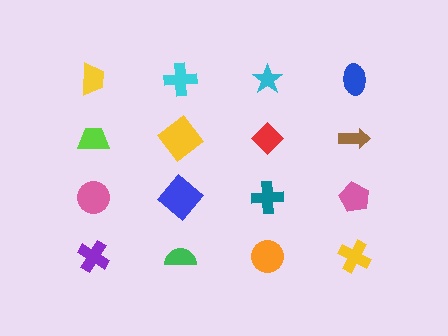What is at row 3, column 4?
A pink pentagon.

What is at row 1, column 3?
A cyan star.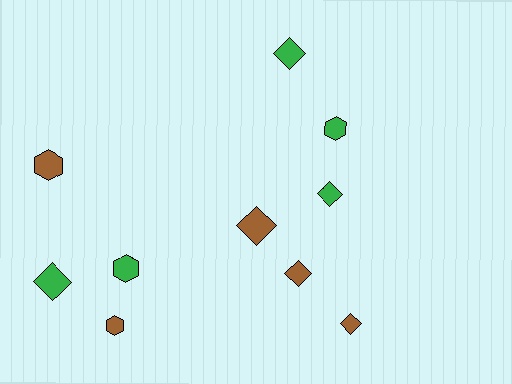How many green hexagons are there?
There are 2 green hexagons.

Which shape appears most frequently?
Diamond, with 6 objects.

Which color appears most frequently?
Green, with 5 objects.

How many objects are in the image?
There are 10 objects.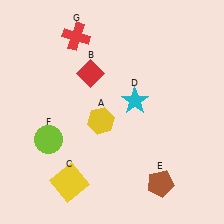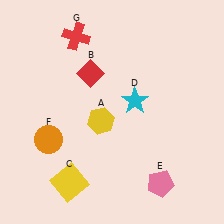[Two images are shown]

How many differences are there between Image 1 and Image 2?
There are 2 differences between the two images.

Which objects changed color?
E changed from brown to pink. F changed from lime to orange.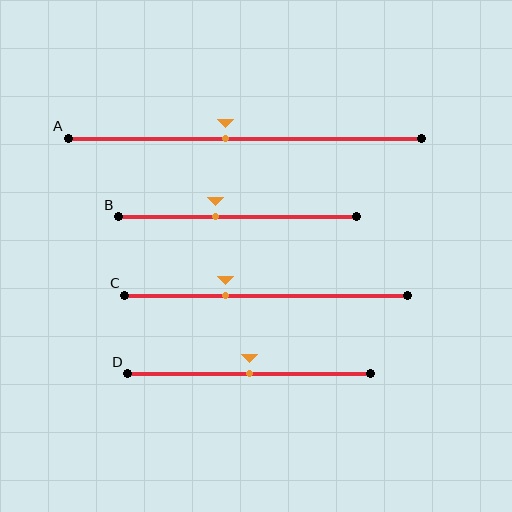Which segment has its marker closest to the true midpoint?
Segment D has its marker closest to the true midpoint.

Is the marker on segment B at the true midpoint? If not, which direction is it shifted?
No, the marker on segment B is shifted to the left by about 9% of the segment length.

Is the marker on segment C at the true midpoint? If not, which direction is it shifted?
No, the marker on segment C is shifted to the left by about 14% of the segment length.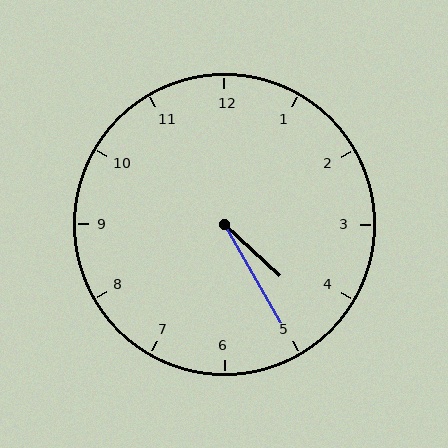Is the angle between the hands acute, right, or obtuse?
It is acute.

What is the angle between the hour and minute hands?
Approximately 18 degrees.